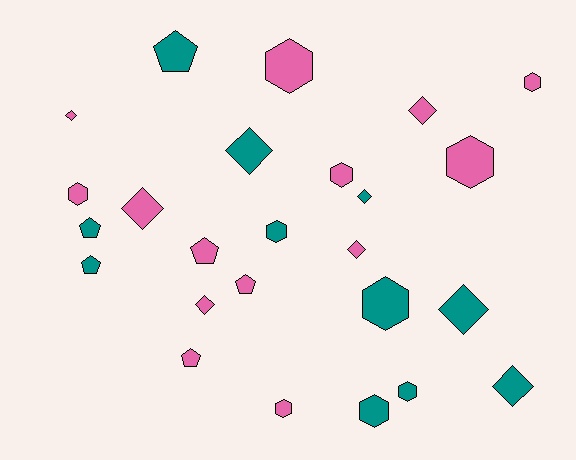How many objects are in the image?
There are 25 objects.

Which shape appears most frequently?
Hexagon, with 10 objects.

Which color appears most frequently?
Pink, with 14 objects.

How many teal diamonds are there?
There are 4 teal diamonds.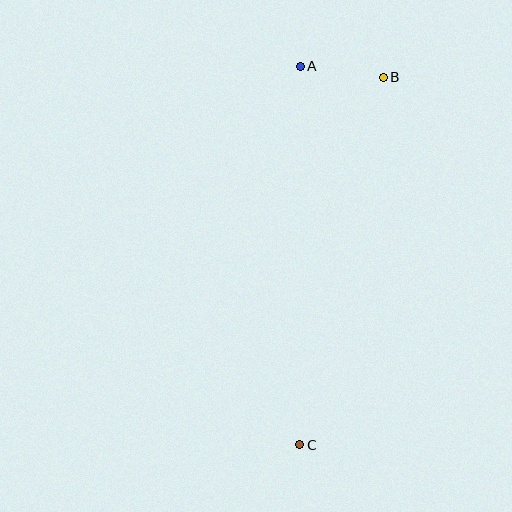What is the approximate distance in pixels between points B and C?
The distance between B and C is approximately 377 pixels.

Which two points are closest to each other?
Points A and B are closest to each other.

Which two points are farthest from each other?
Points A and C are farthest from each other.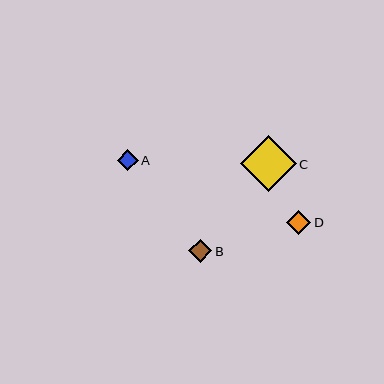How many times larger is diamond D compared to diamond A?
Diamond D is approximately 1.1 times the size of diamond A.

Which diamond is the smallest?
Diamond A is the smallest with a size of approximately 21 pixels.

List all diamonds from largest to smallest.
From largest to smallest: C, D, B, A.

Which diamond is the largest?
Diamond C is the largest with a size of approximately 56 pixels.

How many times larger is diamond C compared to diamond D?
Diamond C is approximately 2.3 times the size of diamond D.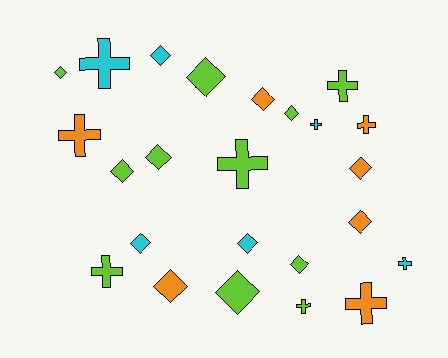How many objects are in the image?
There are 24 objects.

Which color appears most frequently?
Lime, with 11 objects.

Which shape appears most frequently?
Diamond, with 14 objects.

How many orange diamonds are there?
There are 4 orange diamonds.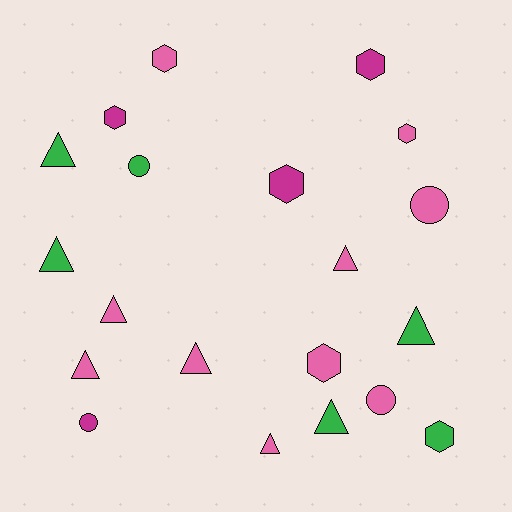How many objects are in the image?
There are 20 objects.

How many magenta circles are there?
There is 1 magenta circle.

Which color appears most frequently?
Pink, with 10 objects.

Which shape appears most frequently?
Triangle, with 9 objects.